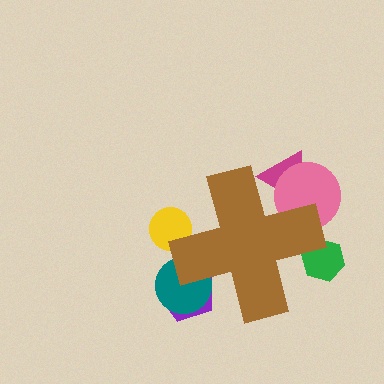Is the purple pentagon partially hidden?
Yes, the purple pentagon is partially hidden behind the brown cross.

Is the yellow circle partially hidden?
Yes, the yellow circle is partially hidden behind the brown cross.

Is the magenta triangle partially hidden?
Yes, the magenta triangle is partially hidden behind the brown cross.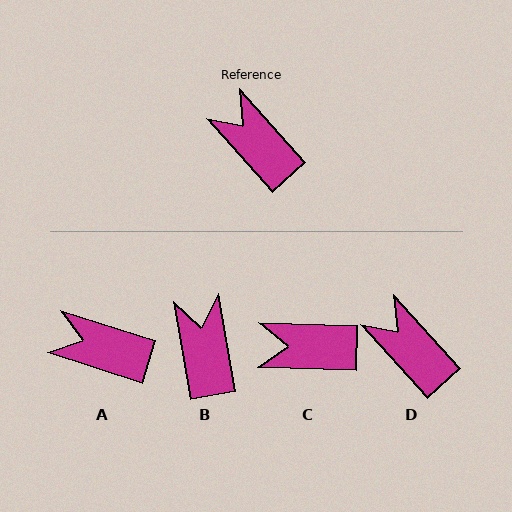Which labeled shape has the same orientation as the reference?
D.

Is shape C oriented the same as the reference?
No, it is off by about 47 degrees.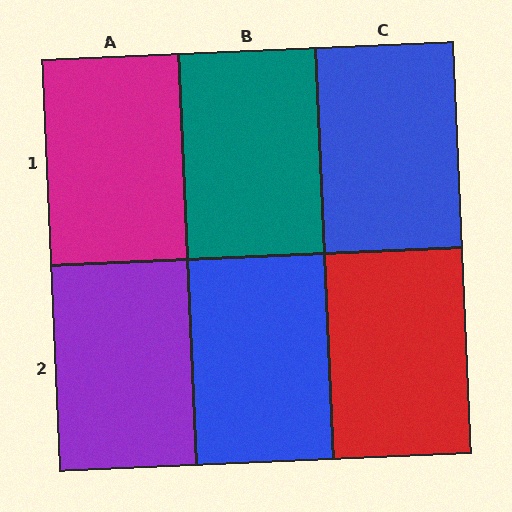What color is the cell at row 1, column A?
Magenta.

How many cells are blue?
2 cells are blue.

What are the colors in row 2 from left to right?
Purple, blue, red.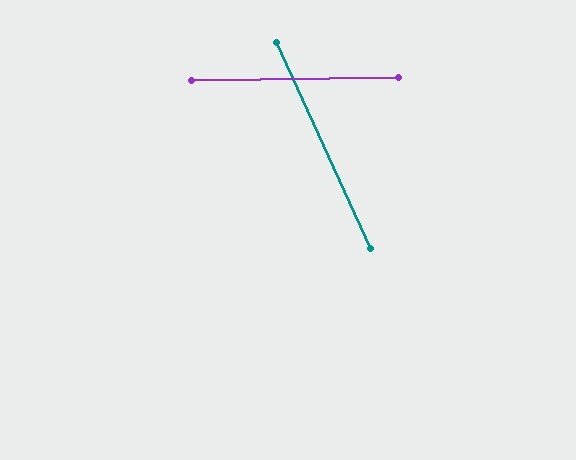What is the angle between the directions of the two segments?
Approximately 66 degrees.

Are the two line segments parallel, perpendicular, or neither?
Neither parallel nor perpendicular — they differ by about 66°.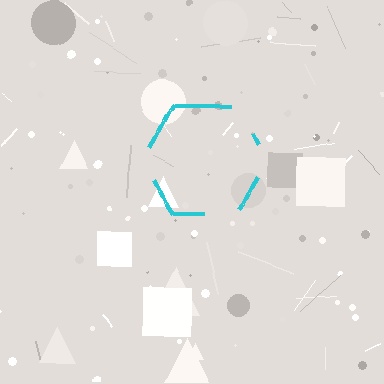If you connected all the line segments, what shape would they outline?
They would outline a hexagon.